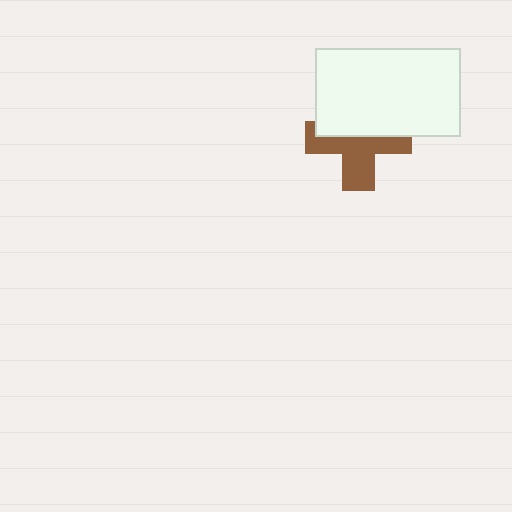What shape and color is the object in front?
The object in front is a white rectangle.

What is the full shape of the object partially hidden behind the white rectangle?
The partially hidden object is a brown cross.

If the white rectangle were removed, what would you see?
You would see the complete brown cross.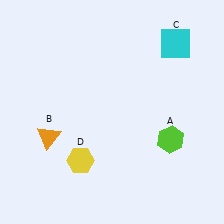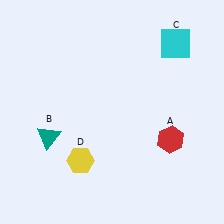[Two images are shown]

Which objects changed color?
A changed from lime to red. B changed from orange to teal.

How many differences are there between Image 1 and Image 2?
There are 2 differences between the two images.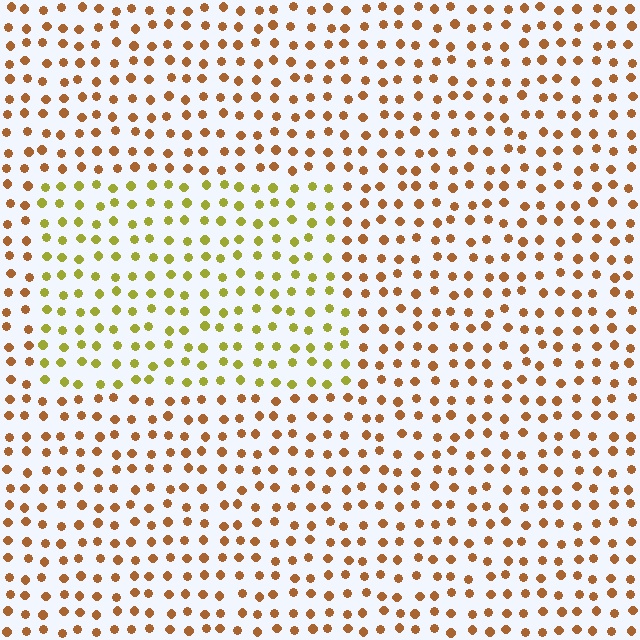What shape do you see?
I see a rectangle.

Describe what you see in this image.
The image is filled with small brown elements in a uniform arrangement. A rectangle-shaped region is visible where the elements are tinted to a slightly different hue, forming a subtle color boundary.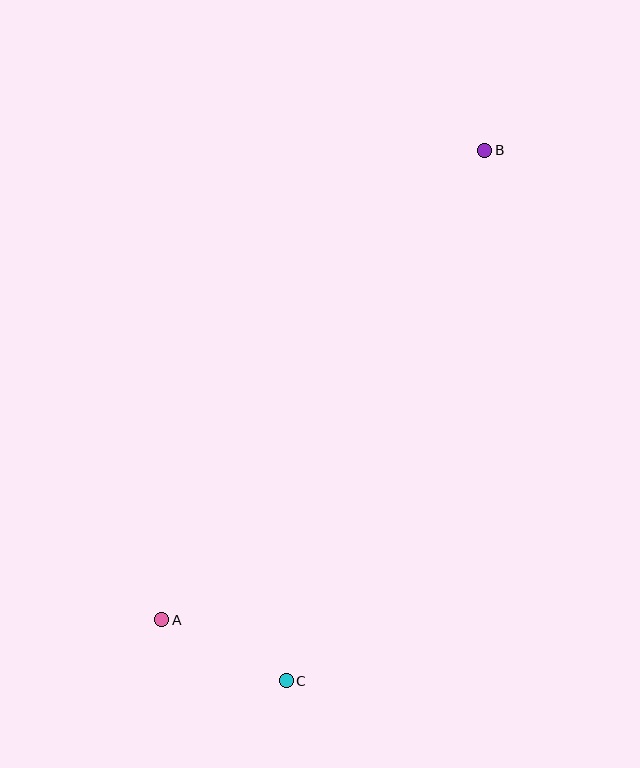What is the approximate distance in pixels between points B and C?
The distance between B and C is approximately 566 pixels.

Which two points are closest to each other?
Points A and C are closest to each other.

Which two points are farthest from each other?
Points A and B are farthest from each other.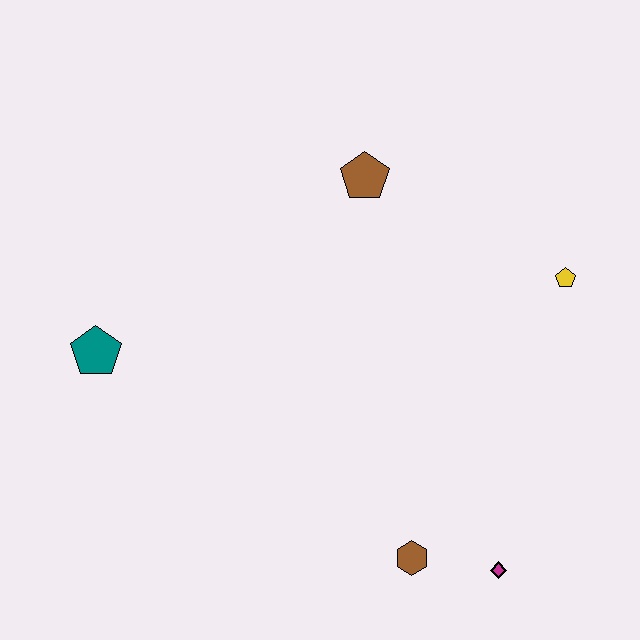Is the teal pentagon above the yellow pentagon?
No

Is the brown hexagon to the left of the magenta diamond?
Yes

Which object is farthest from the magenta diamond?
The teal pentagon is farthest from the magenta diamond.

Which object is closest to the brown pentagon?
The yellow pentagon is closest to the brown pentagon.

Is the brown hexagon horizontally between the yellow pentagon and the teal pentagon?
Yes